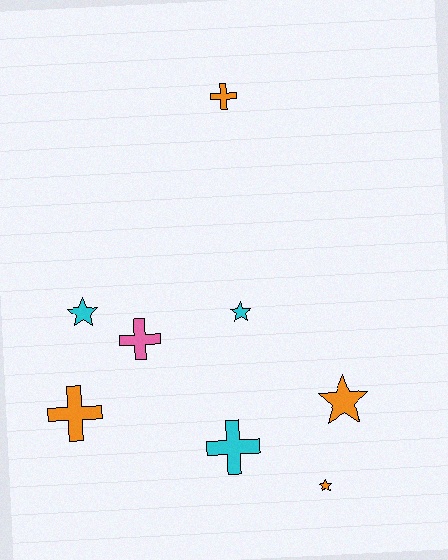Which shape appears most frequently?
Cross, with 4 objects.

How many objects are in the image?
There are 8 objects.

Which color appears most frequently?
Orange, with 4 objects.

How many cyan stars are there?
There are 2 cyan stars.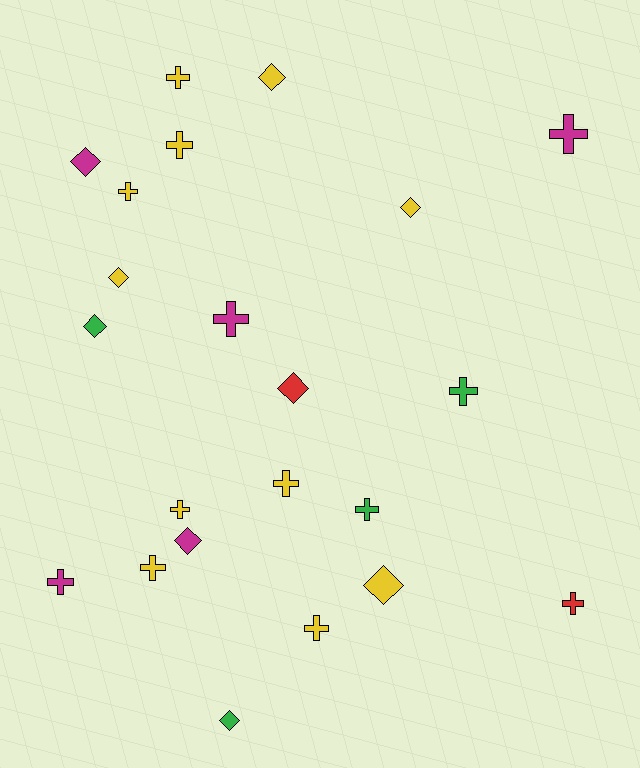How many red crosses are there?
There is 1 red cross.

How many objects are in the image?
There are 22 objects.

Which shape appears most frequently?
Cross, with 13 objects.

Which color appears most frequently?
Yellow, with 11 objects.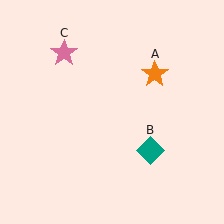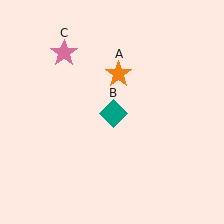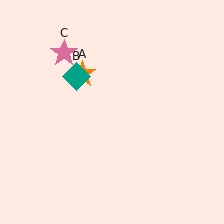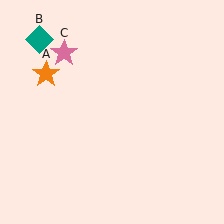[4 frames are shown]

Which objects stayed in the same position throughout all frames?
Pink star (object C) remained stationary.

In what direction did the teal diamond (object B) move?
The teal diamond (object B) moved up and to the left.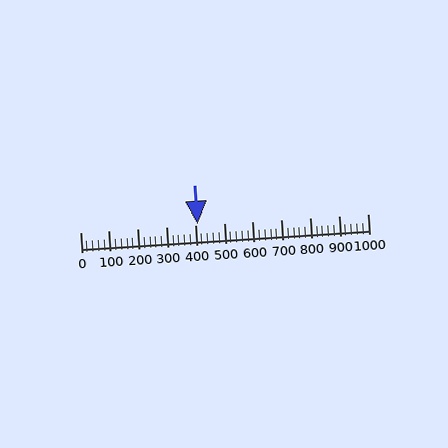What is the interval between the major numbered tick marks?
The major tick marks are spaced 100 units apart.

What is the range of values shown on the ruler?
The ruler shows values from 0 to 1000.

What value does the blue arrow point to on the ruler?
The blue arrow points to approximately 408.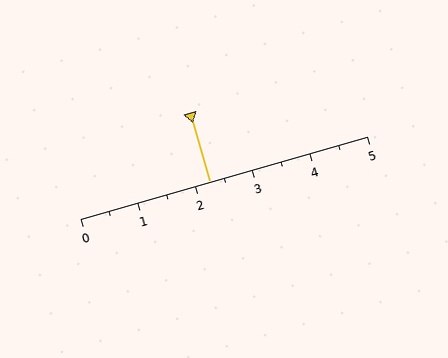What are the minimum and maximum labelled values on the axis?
The axis runs from 0 to 5.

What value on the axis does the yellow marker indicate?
The marker indicates approximately 2.2.